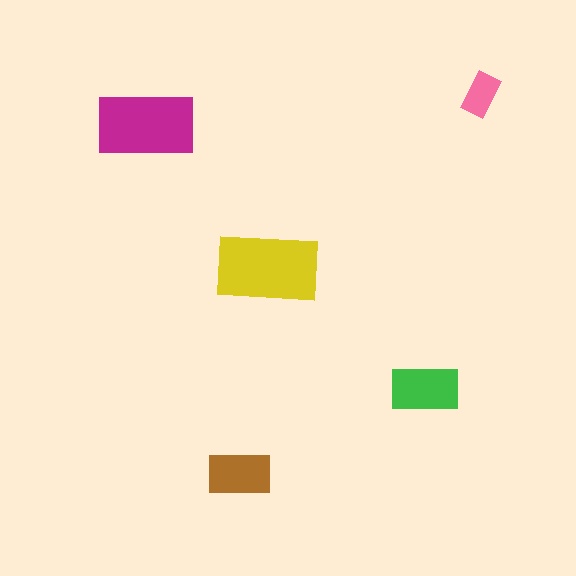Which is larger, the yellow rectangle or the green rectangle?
The yellow one.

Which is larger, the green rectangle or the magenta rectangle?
The magenta one.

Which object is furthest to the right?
The pink rectangle is rightmost.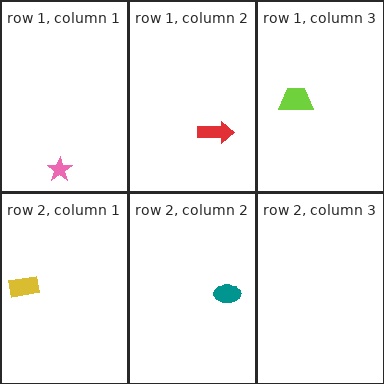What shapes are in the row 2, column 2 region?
The teal ellipse.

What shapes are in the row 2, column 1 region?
The yellow rectangle.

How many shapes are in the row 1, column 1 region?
1.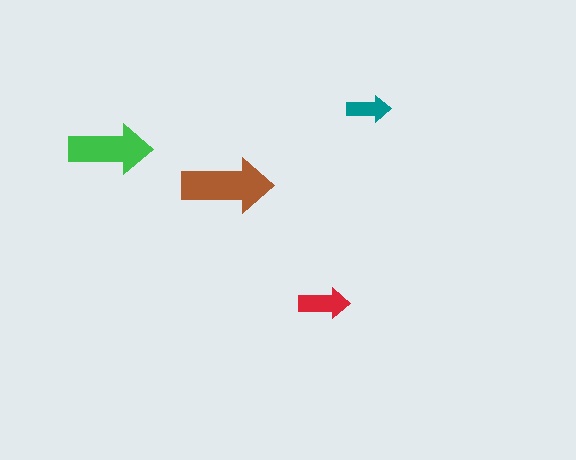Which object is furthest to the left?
The green arrow is leftmost.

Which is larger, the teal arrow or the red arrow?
The red one.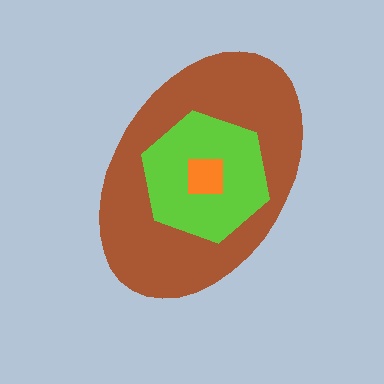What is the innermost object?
The orange square.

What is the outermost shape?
The brown ellipse.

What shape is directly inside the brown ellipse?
The lime hexagon.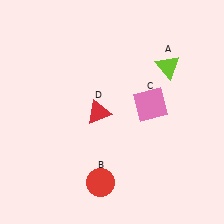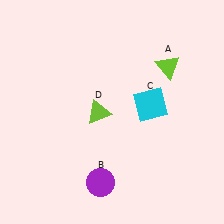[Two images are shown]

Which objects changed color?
B changed from red to purple. C changed from pink to cyan. D changed from red to lime.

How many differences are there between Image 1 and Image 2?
There are 3 differences between the two images.